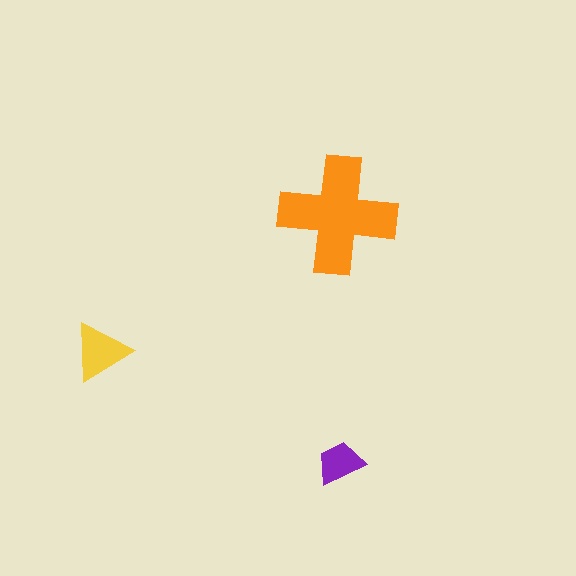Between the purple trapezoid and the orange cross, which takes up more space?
The orange cross.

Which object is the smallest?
The purple trapezoid.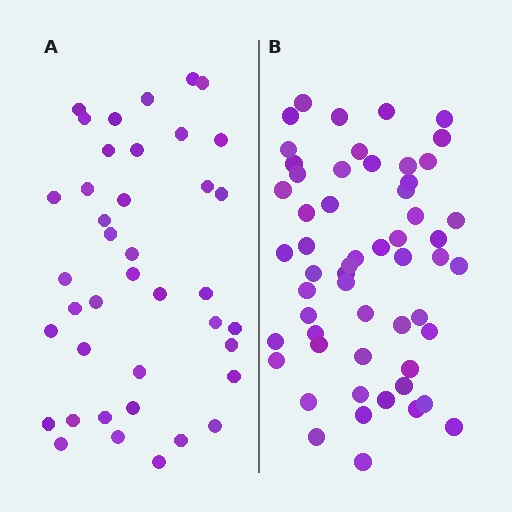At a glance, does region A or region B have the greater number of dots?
Region B (the right region) has more dots.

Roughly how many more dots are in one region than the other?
Region B has approximately 15 more dots than region A.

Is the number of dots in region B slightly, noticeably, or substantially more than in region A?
Region B has noticeably more, but not dramatically so. The ratio is roughly 1.4 to 1.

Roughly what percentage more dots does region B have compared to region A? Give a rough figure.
About 40% more.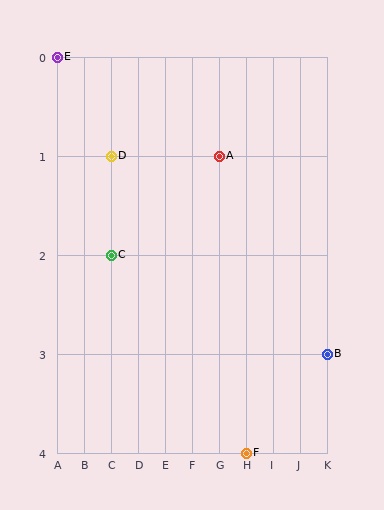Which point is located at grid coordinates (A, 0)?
Point E is at (A, 0).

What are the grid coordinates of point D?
Point D is at grid coordinates (C, 1).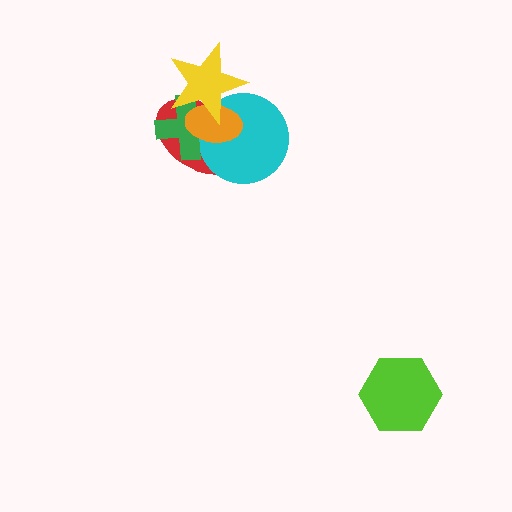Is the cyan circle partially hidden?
Yes, it is partially covered by another shape.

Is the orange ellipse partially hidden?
Yes, it is partially covered by another shape.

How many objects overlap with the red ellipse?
4 objects overlap with the red ellipse.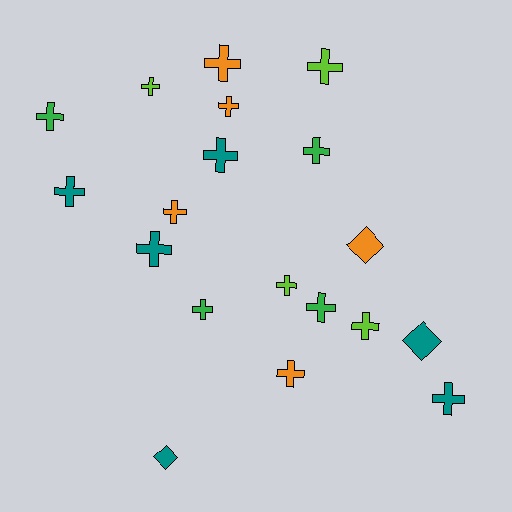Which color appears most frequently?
Teal, with 6 objects.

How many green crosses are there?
There are 4 green crosses.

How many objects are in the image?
There are 19 objects.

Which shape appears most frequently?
Cross, with 16 objects.